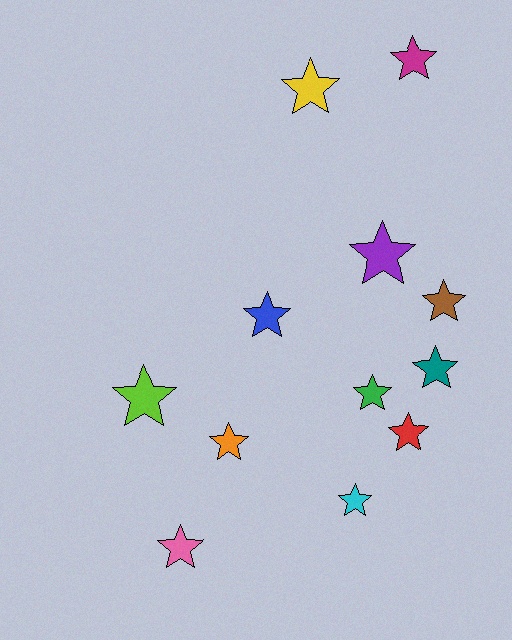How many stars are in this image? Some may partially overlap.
There are 12 stars.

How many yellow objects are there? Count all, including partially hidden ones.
There is 1 yellow object.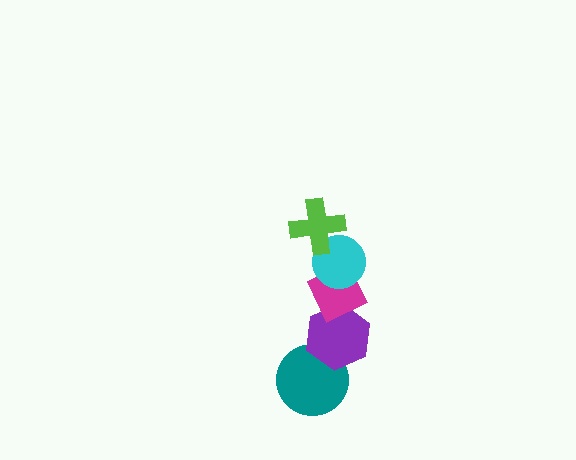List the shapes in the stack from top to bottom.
From top to bottom: the lime cross, the cyan circle, the magenta diamond, the purple hexagon, the teal circle.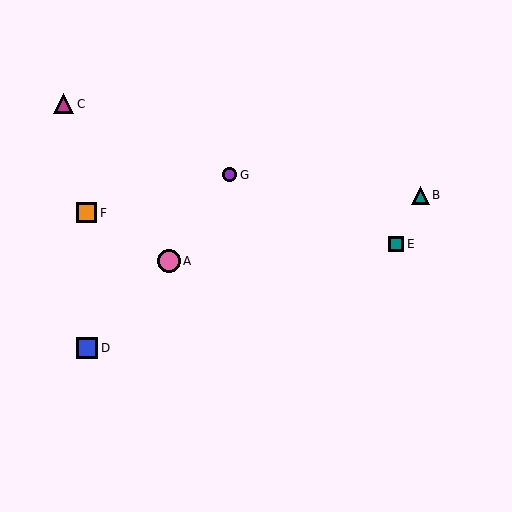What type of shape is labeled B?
Shape B is a teal triangle.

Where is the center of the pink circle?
The center of the pink circle is at (169, 261).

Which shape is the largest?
The pink circle (labeled A) is the largest.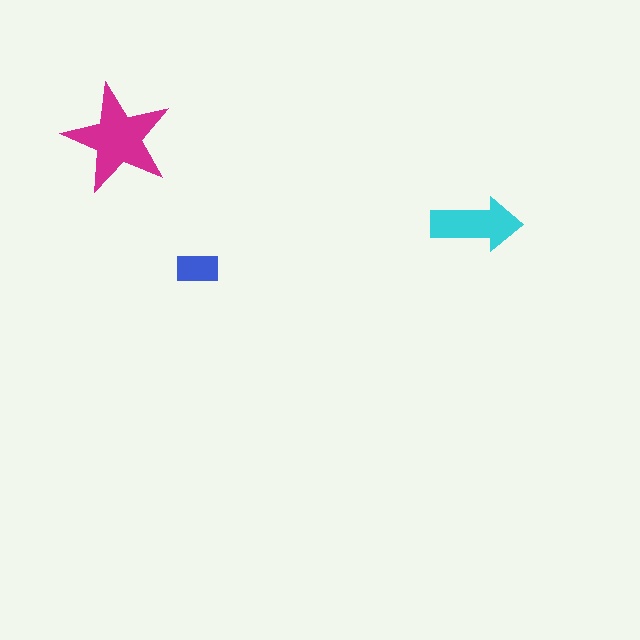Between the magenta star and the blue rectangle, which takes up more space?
The magenta star.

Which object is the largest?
The magenta star.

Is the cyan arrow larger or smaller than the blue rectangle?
Larger.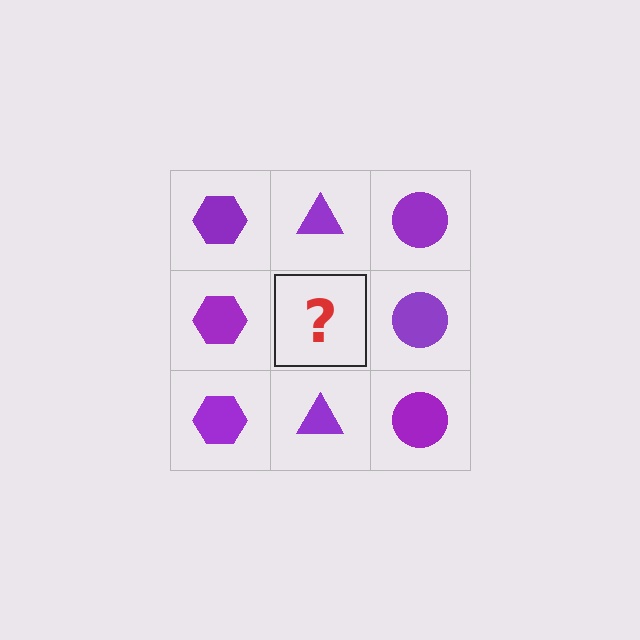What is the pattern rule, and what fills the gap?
The rule is that each column has a consistent shape. The gap should be filled with a purple triangle.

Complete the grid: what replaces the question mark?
The question mark should be replaced with a purple triangle.